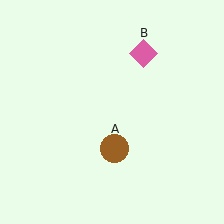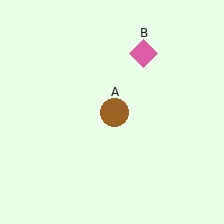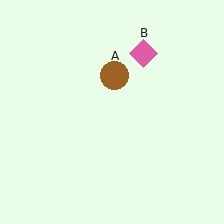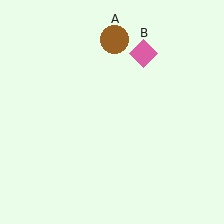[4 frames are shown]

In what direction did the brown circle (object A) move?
The brown circle (object A) moved up.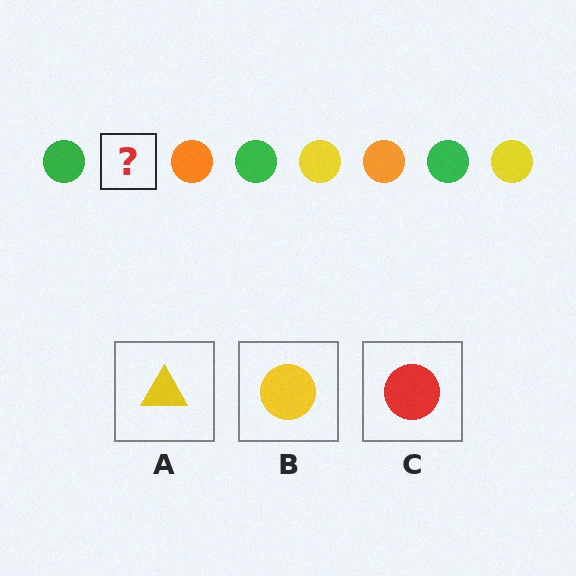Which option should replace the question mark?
Option B.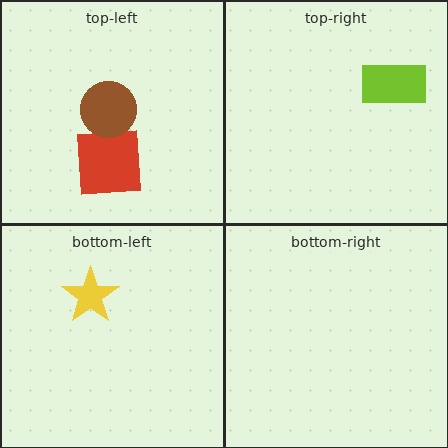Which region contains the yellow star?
The bottom-left region.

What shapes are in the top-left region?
The red square, the brown circle.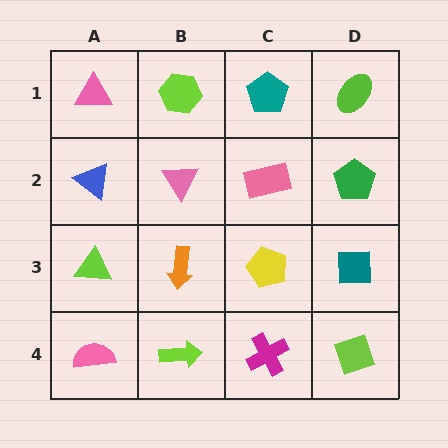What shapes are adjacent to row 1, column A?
A blue triangle (row 2, column A), a lime hexagon (row 1, column B).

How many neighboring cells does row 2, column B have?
4.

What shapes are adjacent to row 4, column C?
A yellow pentagon (row 3, column C), a lime arrow (row 4, column B), a lime diamond (row 4, column D).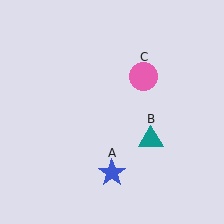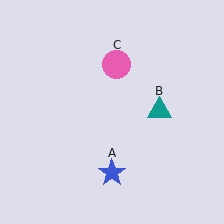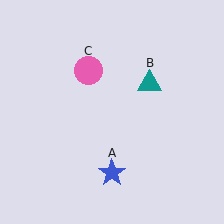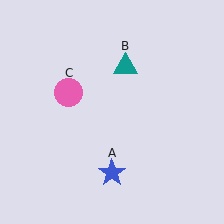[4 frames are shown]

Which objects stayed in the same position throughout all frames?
Blue star (object A) remained stationary.